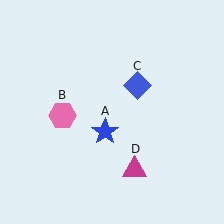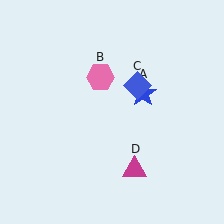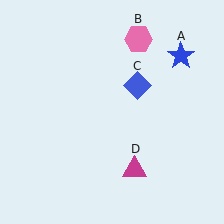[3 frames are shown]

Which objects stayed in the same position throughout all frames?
Blue diamond (object C) and magenta triangle (object D) remained stationary.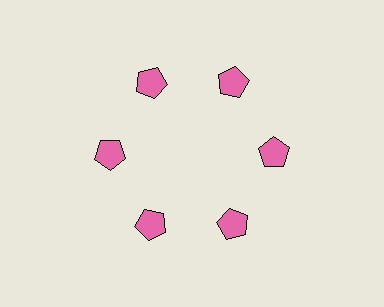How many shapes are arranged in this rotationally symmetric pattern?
There are 6 shapes, arranged in 6 groups of 1.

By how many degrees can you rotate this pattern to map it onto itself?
The pattern maps onto itself every 60 degrees of rotation.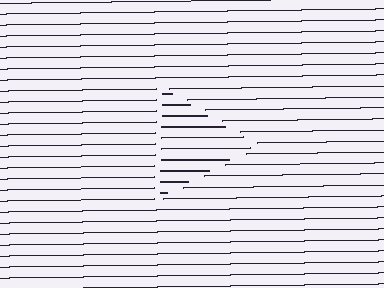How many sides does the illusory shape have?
3 sides — the line-ends trace a triangle.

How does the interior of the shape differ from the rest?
The interior of the shape contains the same grating, shifted by half a period — the contour is defined by the phase discontinuity where line-ends from the inner and outer gratings abut.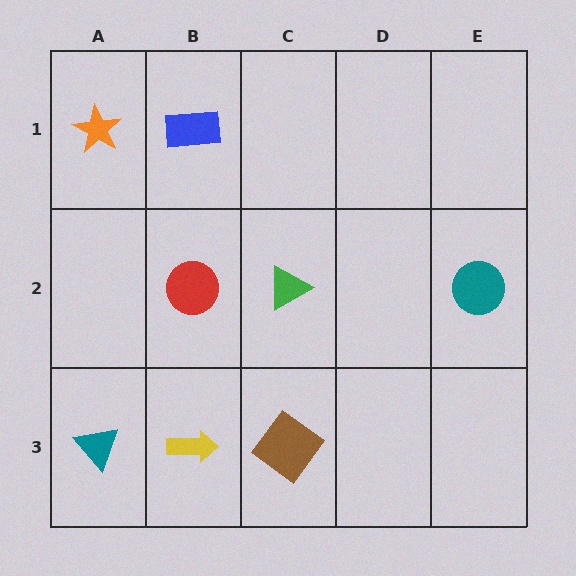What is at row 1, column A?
An orange star.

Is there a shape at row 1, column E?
No, that cell is empty.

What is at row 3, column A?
A teal triangle.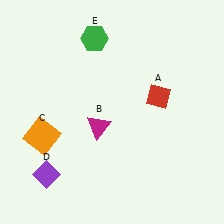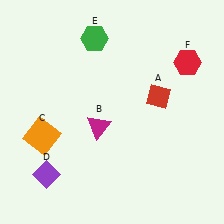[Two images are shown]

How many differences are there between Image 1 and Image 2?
There is 1 difference between the two images.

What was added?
A red hexagon (F) was added in Image 2.